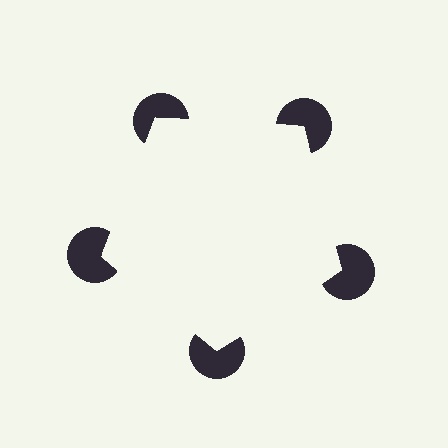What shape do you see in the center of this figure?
An illusory pentagon — its edges are inferred from the aligned wedge cuts in the pac-man discs, not physically drawn.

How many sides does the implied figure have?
5 sides.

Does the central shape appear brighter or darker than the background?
It typically appears slightly brighter than the background, even though no actual brightness change is drawn.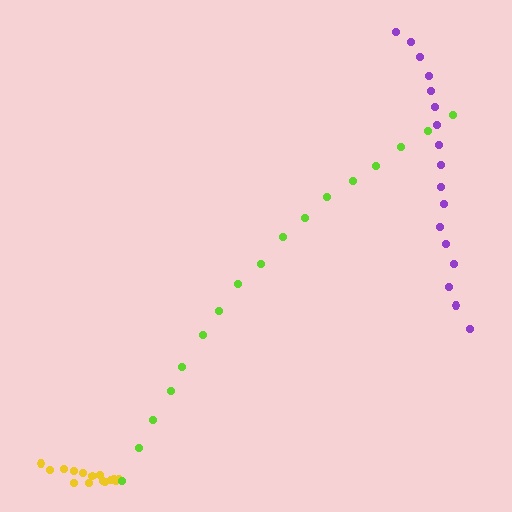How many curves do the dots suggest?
There are 3 distinct paths.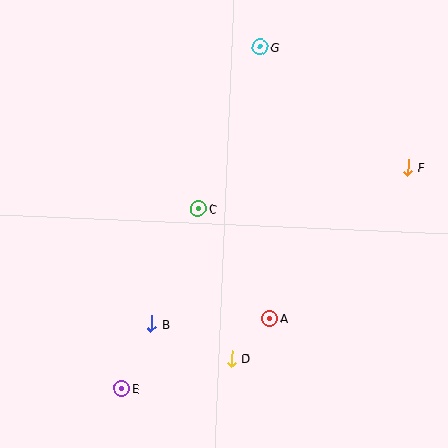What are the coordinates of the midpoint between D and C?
The midpoint between D and C is at (215, 284).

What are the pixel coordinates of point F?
Point F is at (408, 167).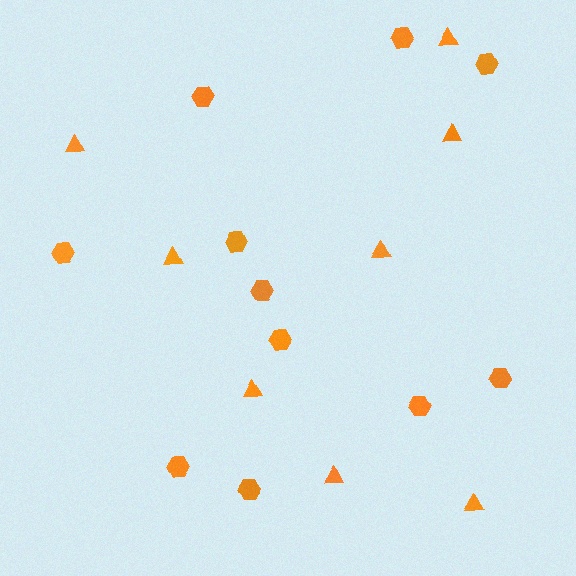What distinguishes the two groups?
There are 2 groups: one group of hexagons (11) and one group of triangles (8).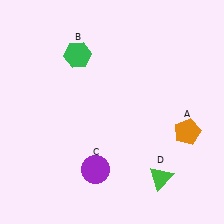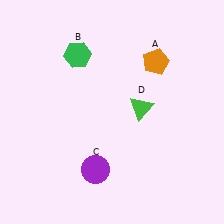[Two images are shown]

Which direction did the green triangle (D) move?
The green triangle (D) moved up.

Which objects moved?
The objects that moved are: the orange pentagon (A), the green triangle (D).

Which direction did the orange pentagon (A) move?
The orange pentagon (A) moved up.